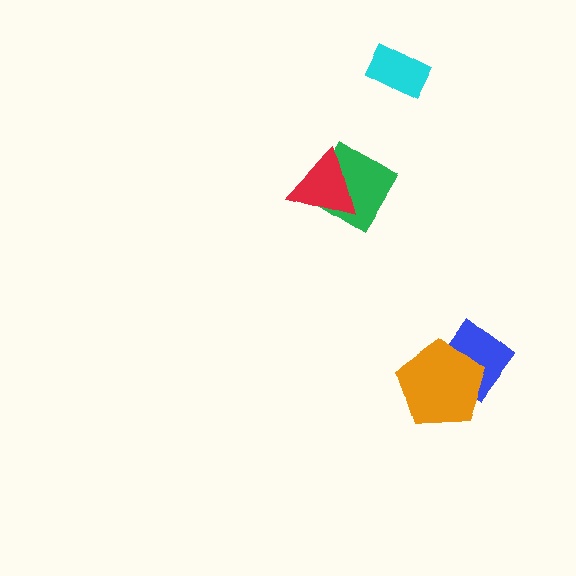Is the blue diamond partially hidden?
Yes, it is partially covered by another shape.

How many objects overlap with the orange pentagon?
1 object overlaps with the orange pentagon.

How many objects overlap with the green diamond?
1 object overlaps with the green diamond.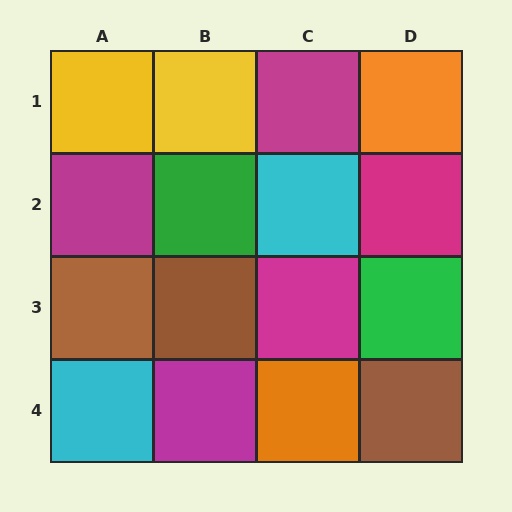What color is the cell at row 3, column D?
Green.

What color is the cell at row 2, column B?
Green.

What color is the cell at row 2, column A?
Magenta.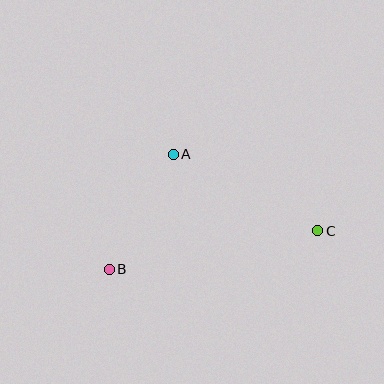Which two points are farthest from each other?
Points B and C are farthest from each other.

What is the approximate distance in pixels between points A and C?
The distance between A and C is approximately 164 pixels.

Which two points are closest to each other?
Points A and B are closest to each other.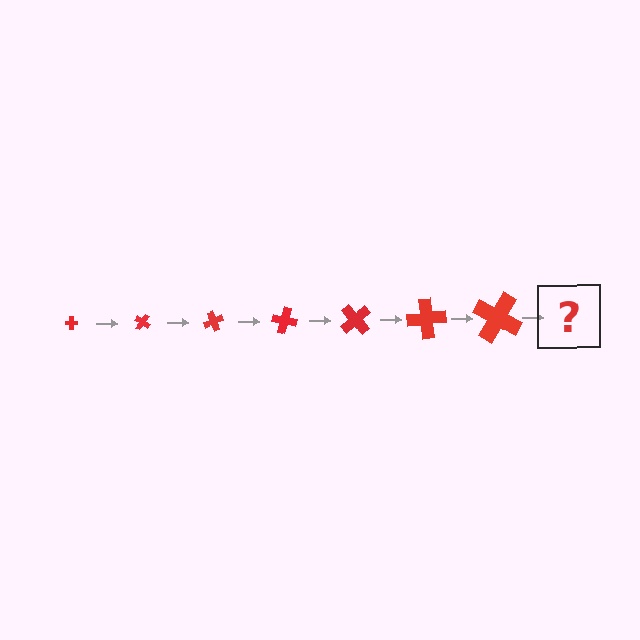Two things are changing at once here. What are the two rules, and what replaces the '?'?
The two rules are that the cross grows larger each step and it rotates 35 degrees each step. The '?' should be a cross, larger than the previous one and rotated 245 degrees from the start.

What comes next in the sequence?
The next element should be a cross, larger than the previous one and rotated 245 degrees from the start.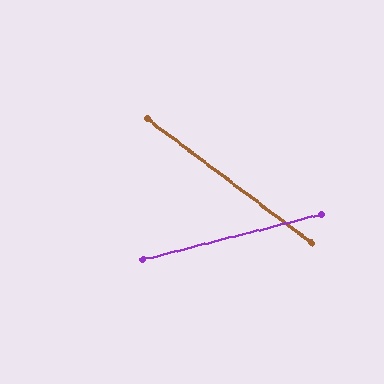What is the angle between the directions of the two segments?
Approximately 51 degrees.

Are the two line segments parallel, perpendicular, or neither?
Neither parallel nor perpendicular — they differ by about 51°.